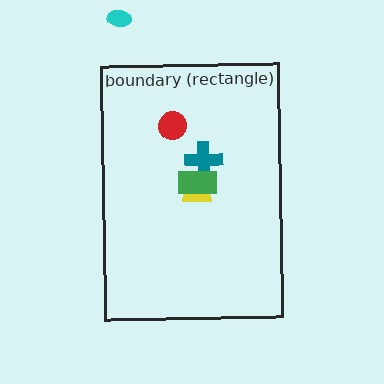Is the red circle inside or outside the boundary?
Inside.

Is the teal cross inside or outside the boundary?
Inside.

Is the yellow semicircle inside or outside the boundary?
Inside.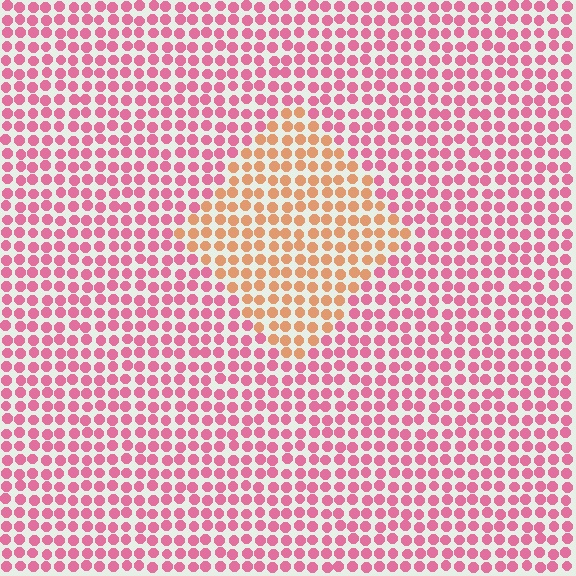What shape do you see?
I see a diamond.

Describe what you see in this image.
The image is filled with small pink elements in a uniform arrangement. A diamond-shaped region is visible where the elements are tinted to a slightly different hue, forming a subtle color boundary.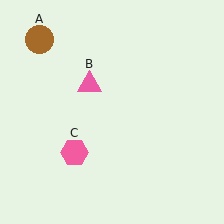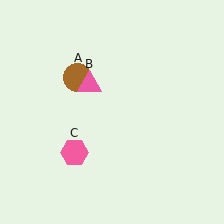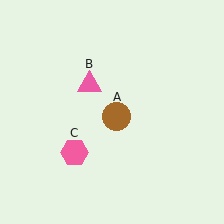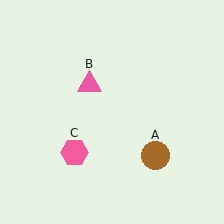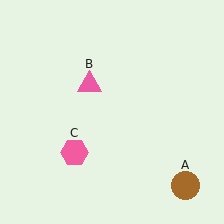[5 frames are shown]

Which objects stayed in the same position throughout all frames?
Pink triangle (object B) and pink hexagon (object C) remained stationary.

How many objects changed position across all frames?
1 object changed position: brown circle (object A).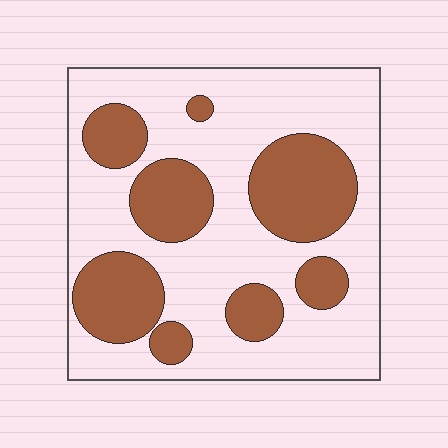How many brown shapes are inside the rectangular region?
8.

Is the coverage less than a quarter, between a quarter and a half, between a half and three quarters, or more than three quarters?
Between a quarter and a half.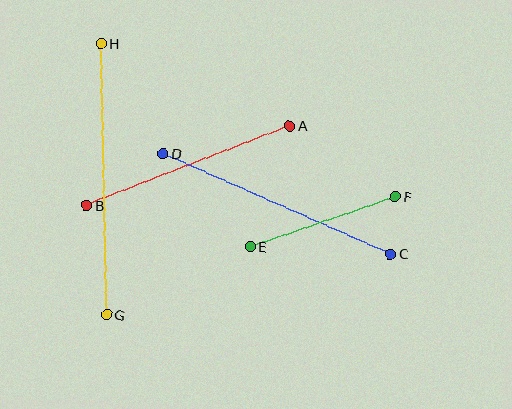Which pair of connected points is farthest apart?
Points G and H are farthest apart.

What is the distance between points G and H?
The distance is approximately 271 pixels.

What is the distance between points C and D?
The distance is approximately 248 pixels.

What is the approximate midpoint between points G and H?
The midpoint is at approximately (104, 179) pixels.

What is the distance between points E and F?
The distance is approximately 153 pixels.